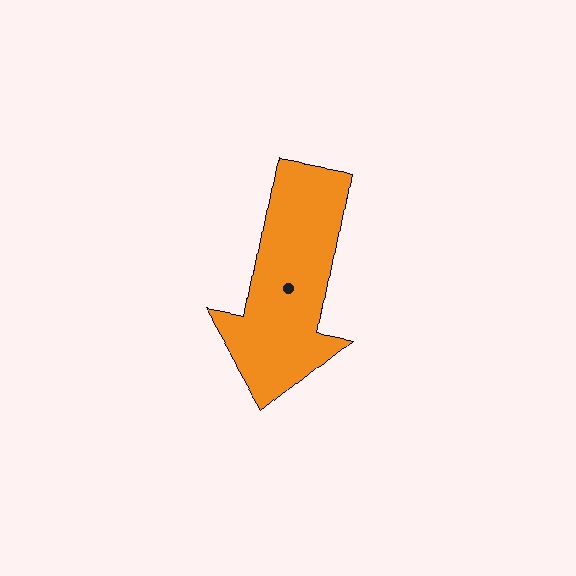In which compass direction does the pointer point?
South.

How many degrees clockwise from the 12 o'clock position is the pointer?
Approximately 190 degrees.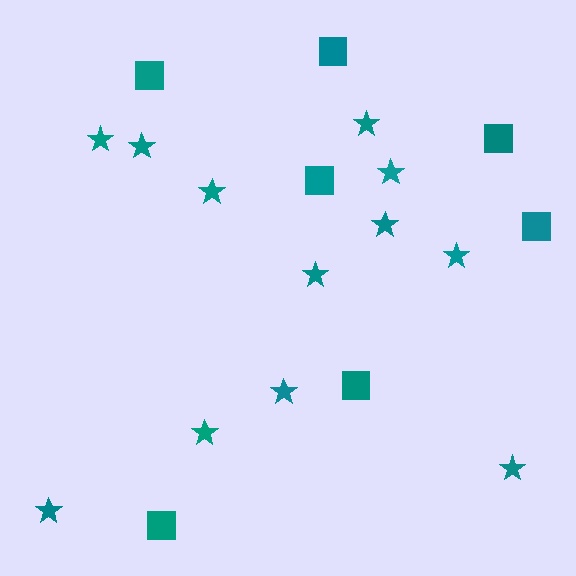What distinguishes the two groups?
There are 2 groups: one group of stars (12) and one group of squares (7).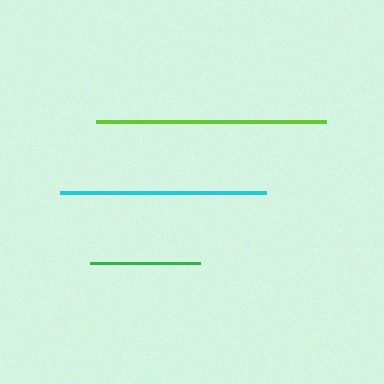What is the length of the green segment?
The green segment is approximately 110 pixels long.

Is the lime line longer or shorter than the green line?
The lime line is longer than the green line.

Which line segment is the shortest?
The green line is the shortest at approximately 110 pixels.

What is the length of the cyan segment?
The cyan segment is approximately 206 pixels long.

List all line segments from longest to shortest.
From longest to shortest: lime, cyan, green.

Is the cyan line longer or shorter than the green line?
The cyan line is longer than the green line.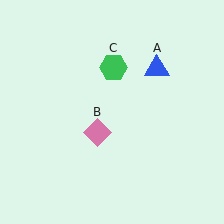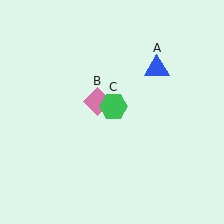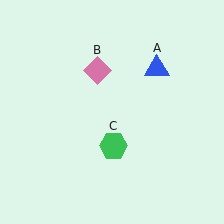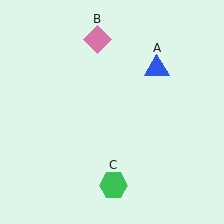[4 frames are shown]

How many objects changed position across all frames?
2 objects changed position: pink diamond (object B), green hexagon (object C).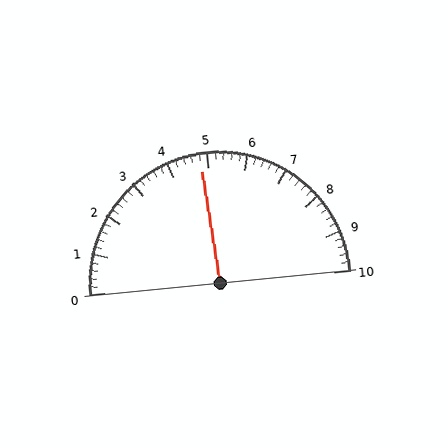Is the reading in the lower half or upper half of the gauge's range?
The reading is in the lower half of the range (0 to 10).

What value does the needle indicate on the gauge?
The needle indicates approximately 4.8.